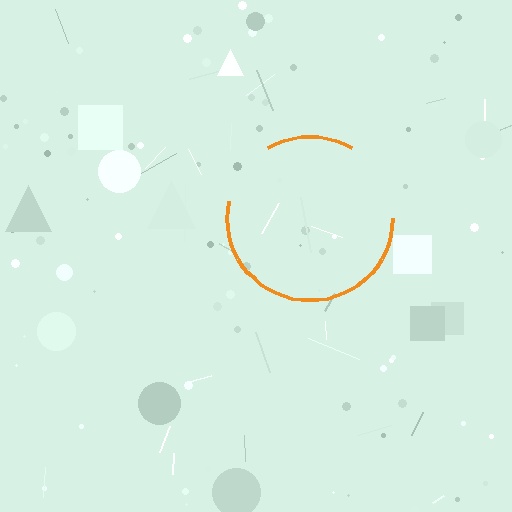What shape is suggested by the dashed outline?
The dashed outline suggests a circle.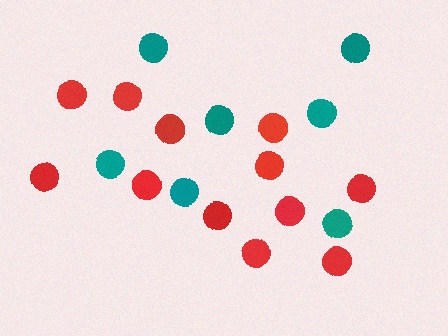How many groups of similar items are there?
There are 2 groups: one group of teal circles (7) and one group of red circles (12).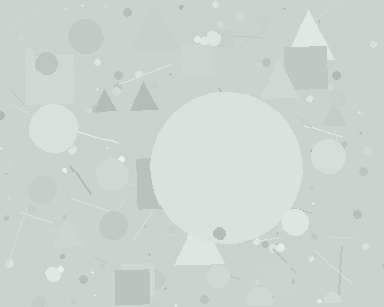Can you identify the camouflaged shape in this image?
The camouflaged shape is a circle.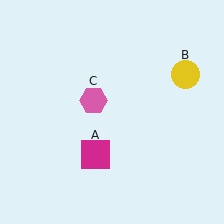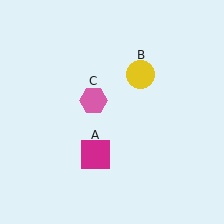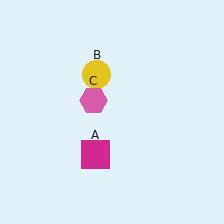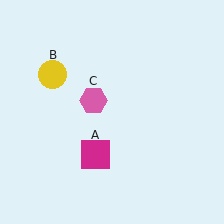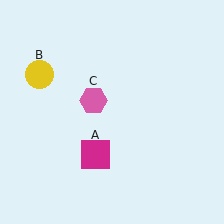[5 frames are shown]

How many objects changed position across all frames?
1 object changed position: yellow circle (object B).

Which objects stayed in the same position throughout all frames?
Magenta square (object A) and pink hexagon (object C) remained stationary.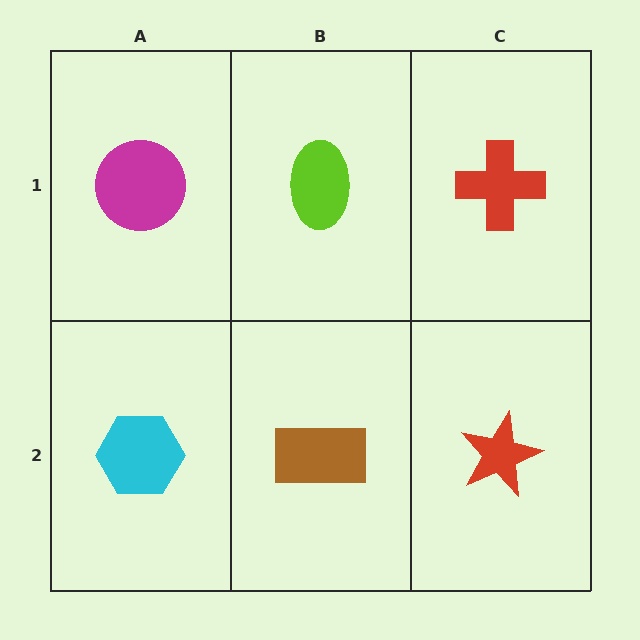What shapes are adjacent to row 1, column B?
A brown rectangle (row 2, column B), a magenta circle (row 1, column A), a red cross (row 1, column C).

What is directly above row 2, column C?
A red cross.